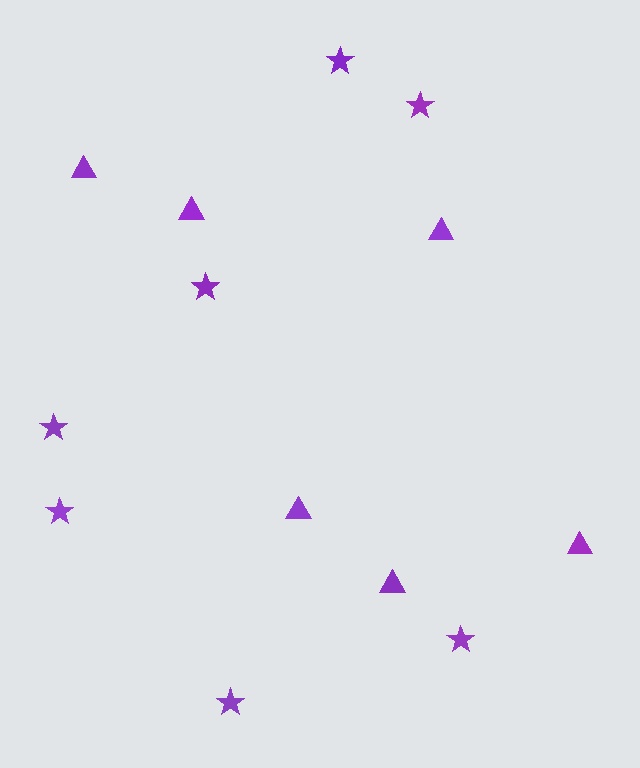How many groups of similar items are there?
There are 2 groups: one group of stars (7) and one group of triangles (6).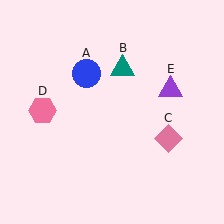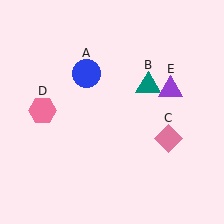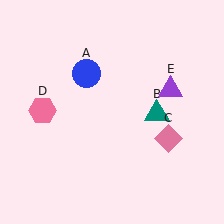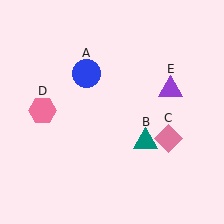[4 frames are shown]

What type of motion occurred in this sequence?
The teal triangle (object B) rotated clockwise around the center of the scene.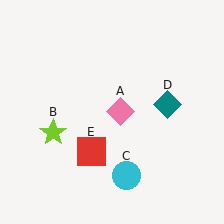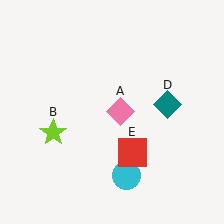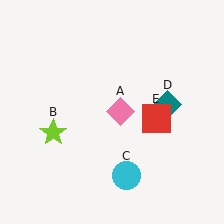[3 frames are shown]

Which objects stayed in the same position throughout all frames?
Pink diamond (object A) and lime star (object B) and cyan circle (object C) and teal diamond (object D) remained stationary.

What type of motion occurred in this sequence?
The red square (object E) rotated counterclockwise around the center of the scene.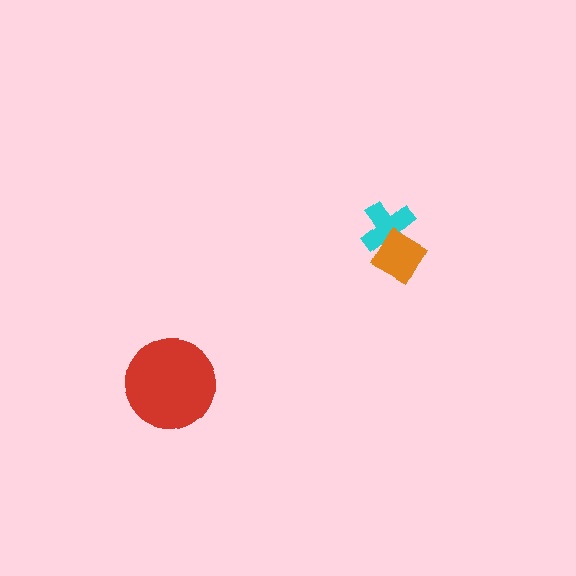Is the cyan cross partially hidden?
Yes, it is partially covered by another shape.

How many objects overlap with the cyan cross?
1 object overlaps with the cyan cross.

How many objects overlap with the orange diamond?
1 object overlaps with the orange diamond.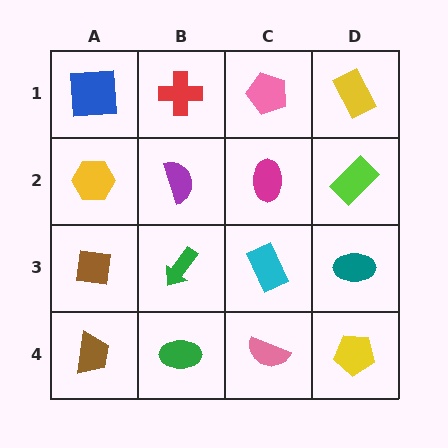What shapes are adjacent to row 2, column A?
A blue square (row 1, column A), a brown square (row 3, column A), a purple semicircle (row 2, column B).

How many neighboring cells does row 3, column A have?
3.